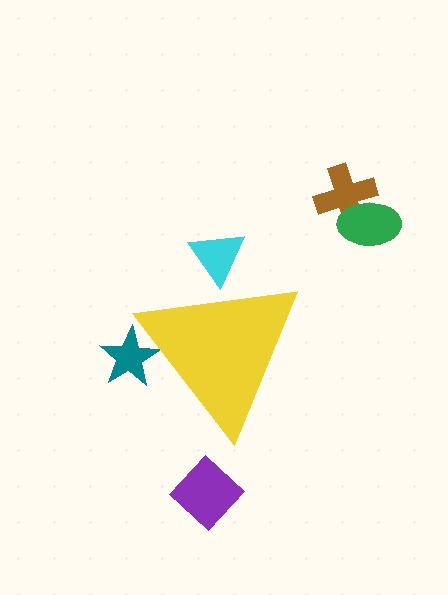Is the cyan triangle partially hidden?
Yes, the cyan triangle is partially hidden behind the yellow triangle.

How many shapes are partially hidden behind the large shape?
2 shapes are partially hidden.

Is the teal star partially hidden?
Yes, the teal star is partially hidden behind the yellow triangle.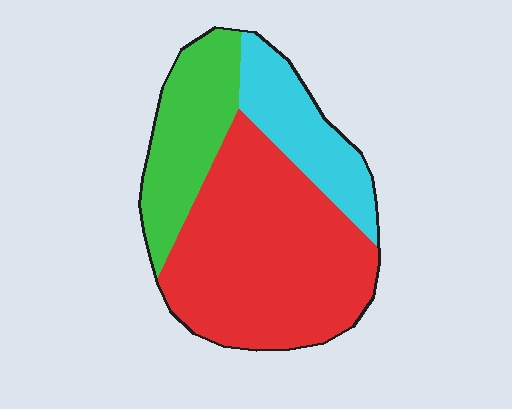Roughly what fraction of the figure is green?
Green covers 24% of the figure.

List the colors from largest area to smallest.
From largest to smallest: red, green, cyan.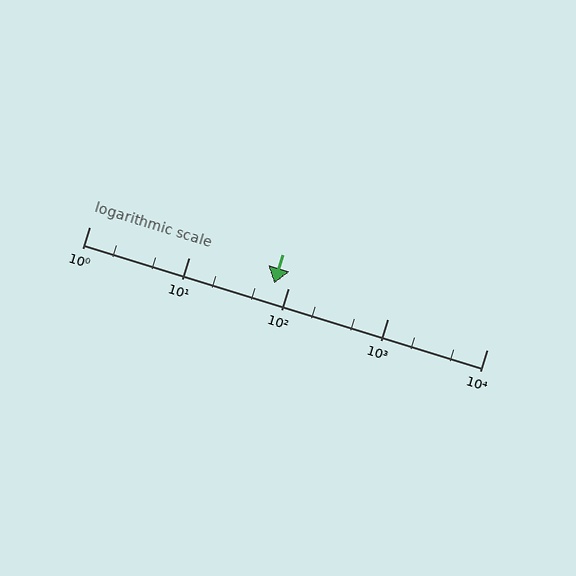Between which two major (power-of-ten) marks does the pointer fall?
The pointer is between 10 and 100.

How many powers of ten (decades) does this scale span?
The scale spans 4 decades, from 1 to 10000.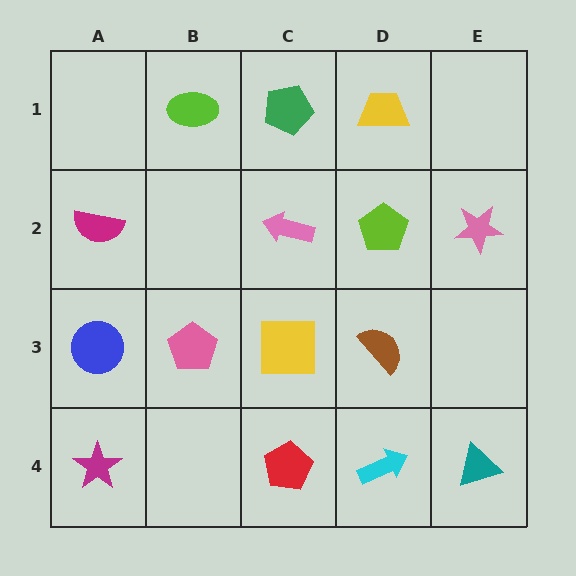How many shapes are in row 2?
4 shapes.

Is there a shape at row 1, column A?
No, that cell is empty.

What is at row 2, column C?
A pink arrow.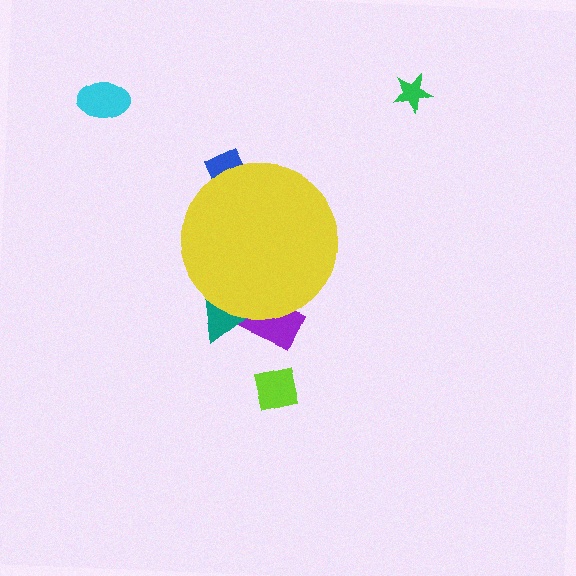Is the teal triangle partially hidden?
Yes, the teal triangle is partially hidden behind the yellow circle.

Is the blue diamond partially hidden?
Yes, the blue diamond is partially hidden behind the yellow circle.